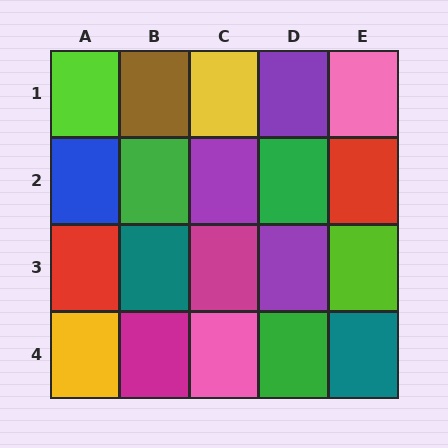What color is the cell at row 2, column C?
Purple.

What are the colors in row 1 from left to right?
Lime, brown, yellow, purple, pink.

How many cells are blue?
1 cell is blue.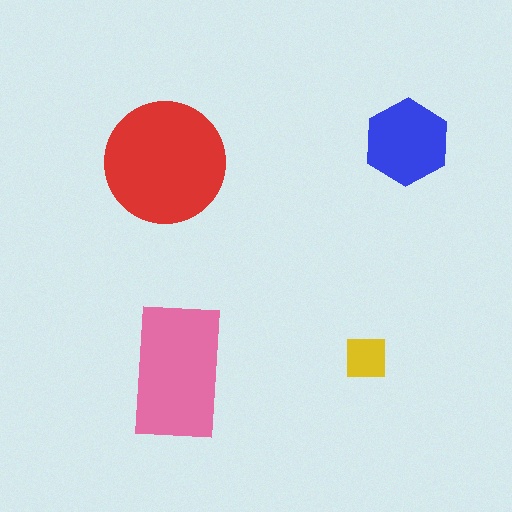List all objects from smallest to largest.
The yellow square, the blue hexagon, the pink rectangle, the red circle.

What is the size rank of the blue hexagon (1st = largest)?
3rd.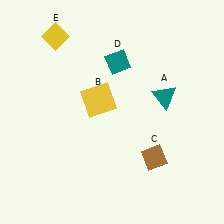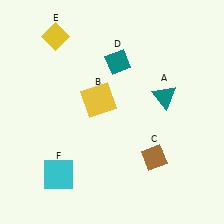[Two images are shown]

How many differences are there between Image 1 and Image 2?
There is 1 difference between the two images.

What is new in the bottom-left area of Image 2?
A cyan square (F) was added in the bottom-left area of Image 2.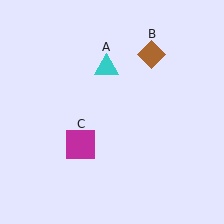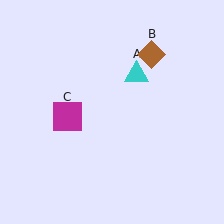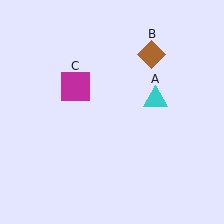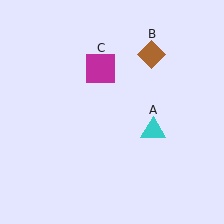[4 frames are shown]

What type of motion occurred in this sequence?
The cyan triangle (object A), magenta square (object C) rotated clockwise around the center of the scene.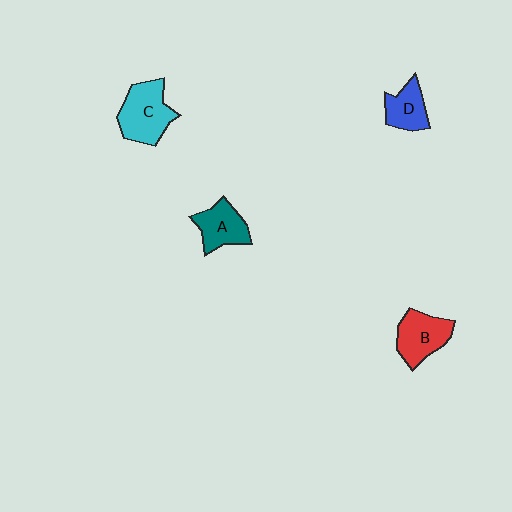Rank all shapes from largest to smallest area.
From largest to smallest: C (cyan), B (red), A (teal), D (blue).